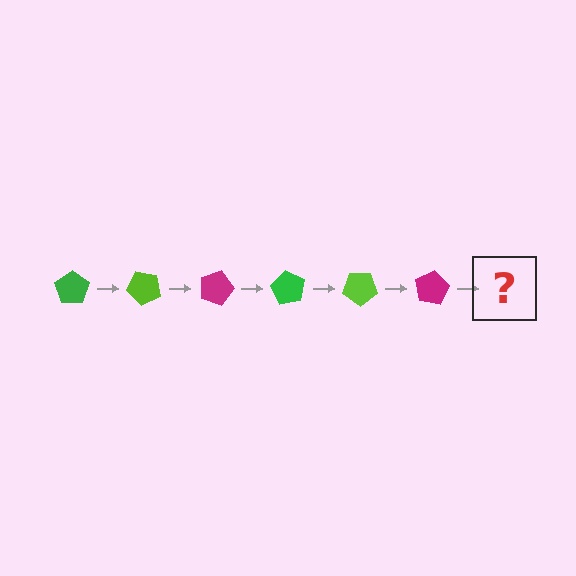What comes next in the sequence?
The next element should be a green pentagon, rotated 270 degrees from the start.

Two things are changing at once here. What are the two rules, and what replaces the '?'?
The two rules are that it rotates 45 degrees each step and the color cycles through green, lime, and magenta. The '?' should be a green pentagon, rotated 270 degrees from the start.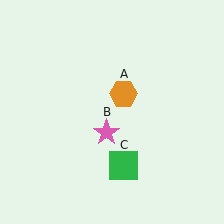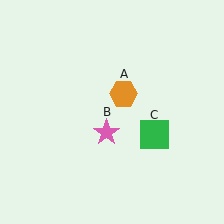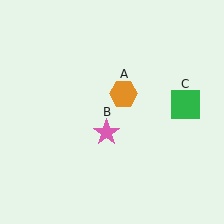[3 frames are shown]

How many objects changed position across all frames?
1 object changed position: green square (object C).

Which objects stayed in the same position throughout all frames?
Orange hexagon (object A) and pink star (object B) remained stationary.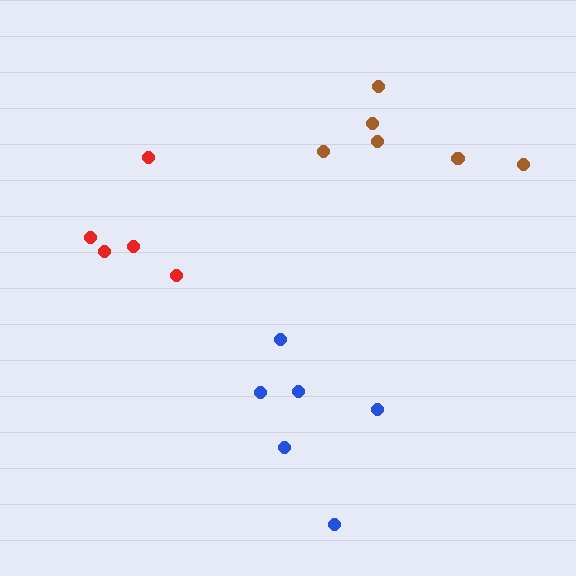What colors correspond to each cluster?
The clusters are colored: red, brown, blue.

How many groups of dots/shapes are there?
There are 3 groups.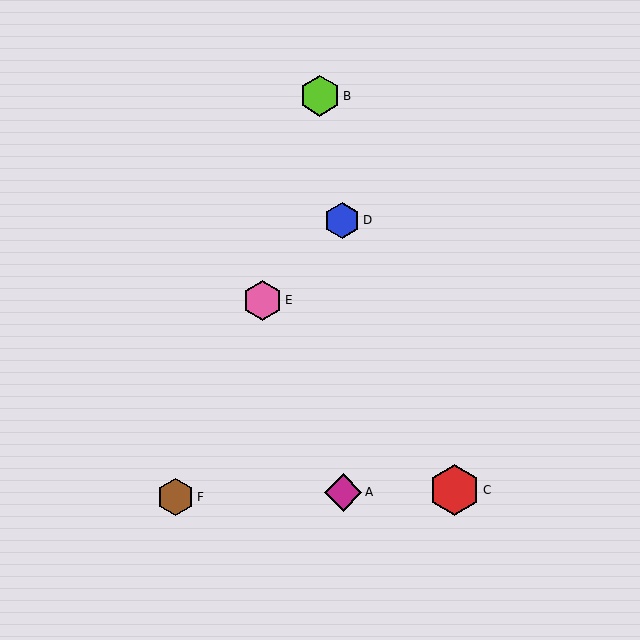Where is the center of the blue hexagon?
The center of the blue hexagon is at (342, 220).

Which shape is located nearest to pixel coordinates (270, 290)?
The pink hexagon (labeled E) at (263, 300) is nearest to that location.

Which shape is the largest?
The red hexagon (labeled C) is the largest.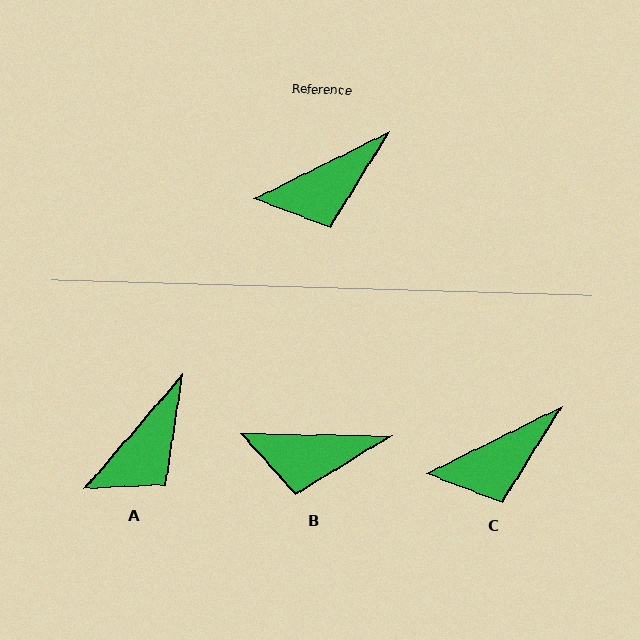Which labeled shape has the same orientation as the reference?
C.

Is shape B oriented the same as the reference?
No, it is off by about 27 degrees.